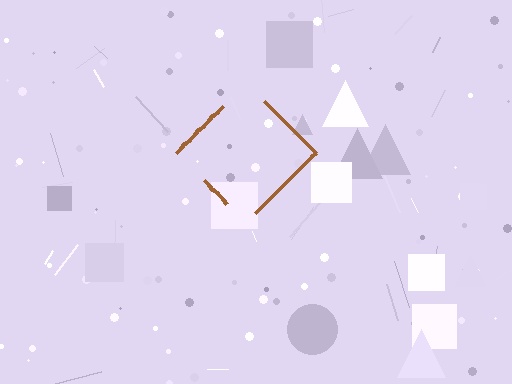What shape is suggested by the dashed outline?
The dashed outline suggests a diamond.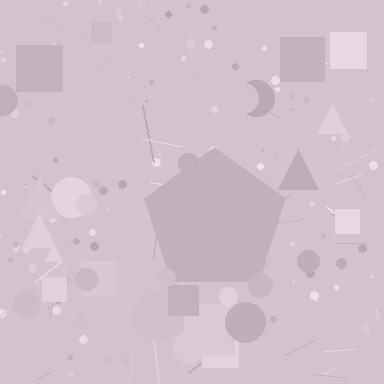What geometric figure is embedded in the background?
A pentagon is embedded in the background.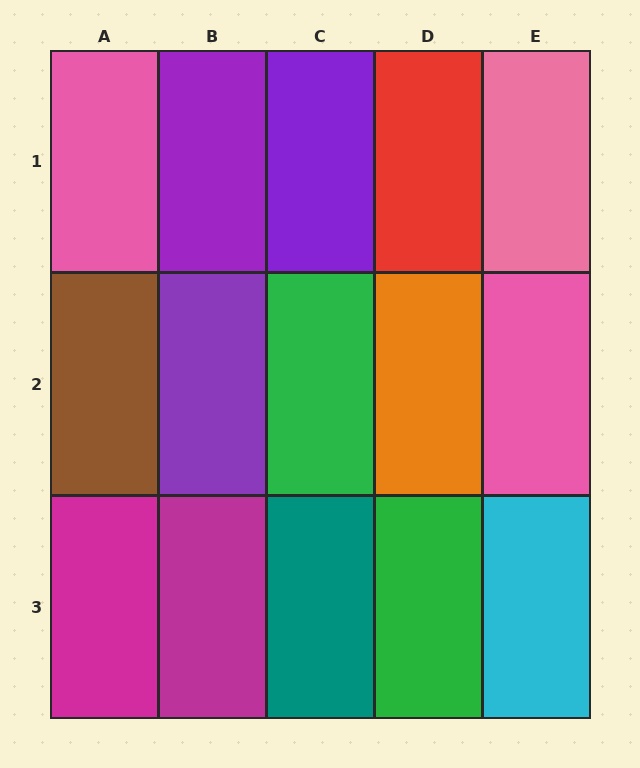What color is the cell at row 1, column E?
Pink.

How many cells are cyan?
1 cell is cyan.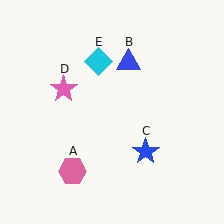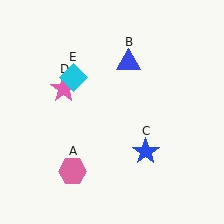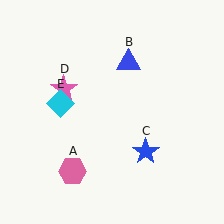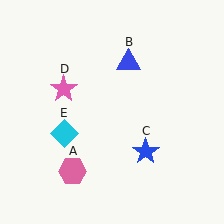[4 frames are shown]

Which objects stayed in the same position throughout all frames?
Pink hexagon (object A) and blue triangle (object B) and blue star (object C) and pink star (object D) remained stationary.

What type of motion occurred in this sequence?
The cyan diamond (object E) rotated counterclockwise around the center of the scene.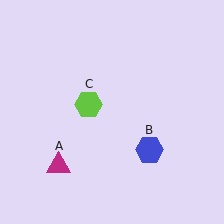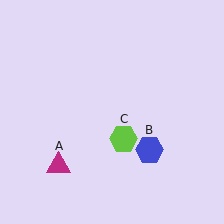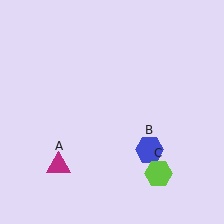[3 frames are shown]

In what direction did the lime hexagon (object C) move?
The lime hexagon (object C) moved down and to the right.